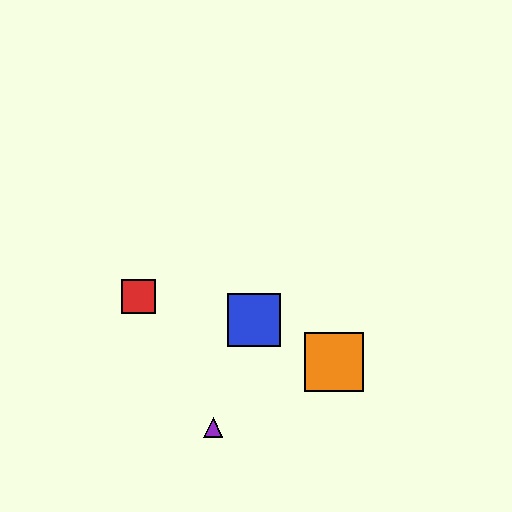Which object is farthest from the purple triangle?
The red square is farthest from the purple triangle.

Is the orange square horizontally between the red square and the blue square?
No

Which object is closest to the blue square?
The orange square is closest to the blue square.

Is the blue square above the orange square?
Yes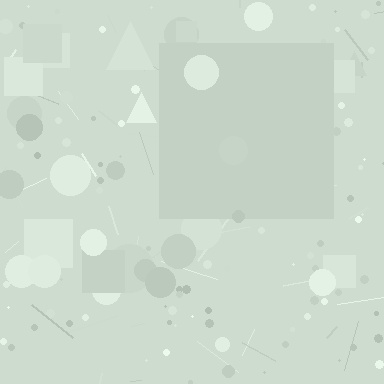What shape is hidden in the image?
A square is hidden in the image.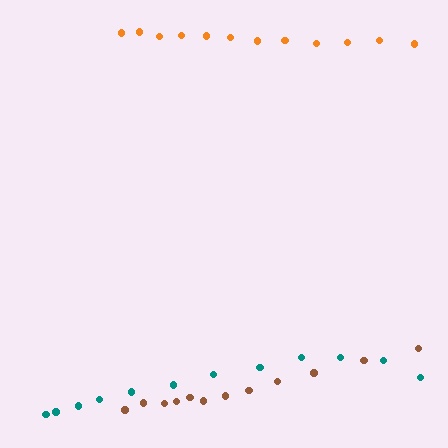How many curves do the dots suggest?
There are 3 distinct paths.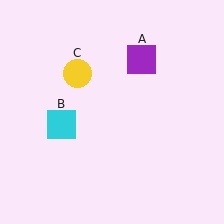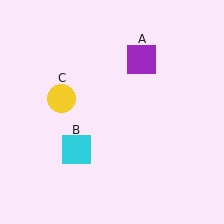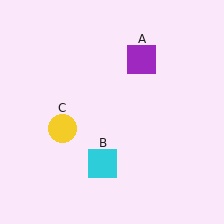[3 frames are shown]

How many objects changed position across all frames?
2 objects changed position: cyan square (object B), yellow circle (object C).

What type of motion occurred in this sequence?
The cyan square (object B), yellow circle (object C) rotated counterclockwise around the center of the scene.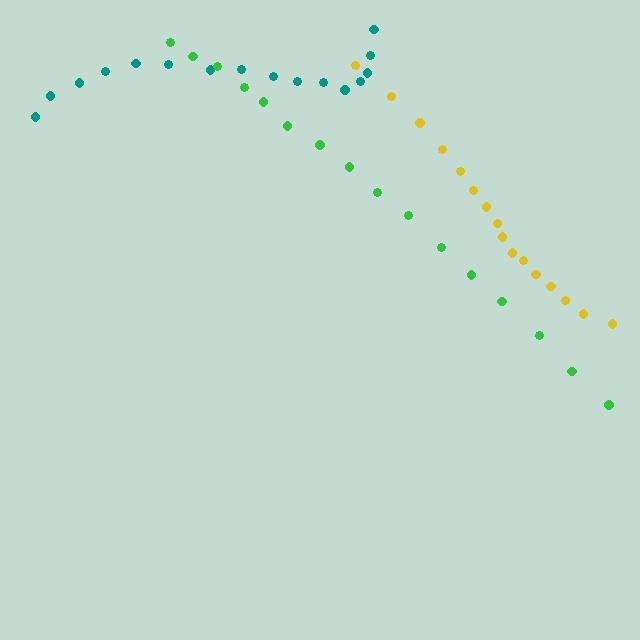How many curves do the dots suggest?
There are 3 distinct paths.